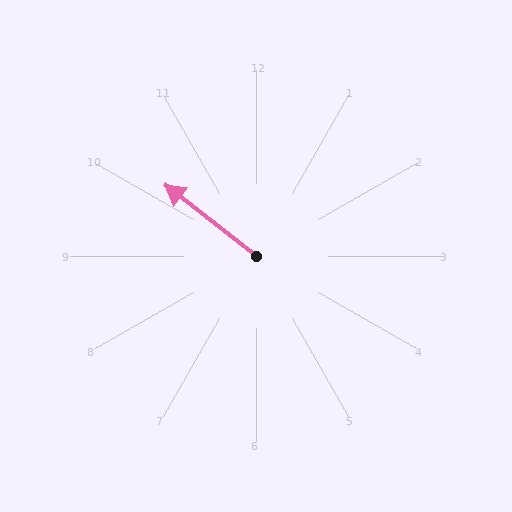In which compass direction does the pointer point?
Northwest.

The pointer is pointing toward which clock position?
Roughly 10 o'clock.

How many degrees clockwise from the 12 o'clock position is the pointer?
Approximately 308 degrees.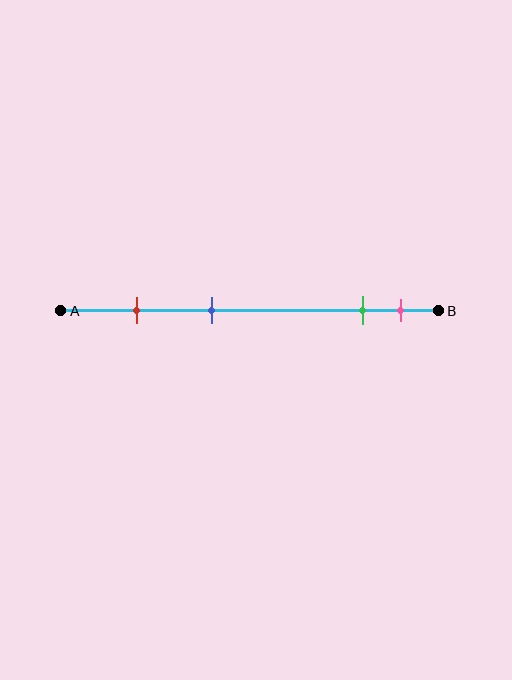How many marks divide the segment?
There are 4 marks dividing the segment.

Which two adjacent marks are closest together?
The green and pink marks are the closest adjacent pair.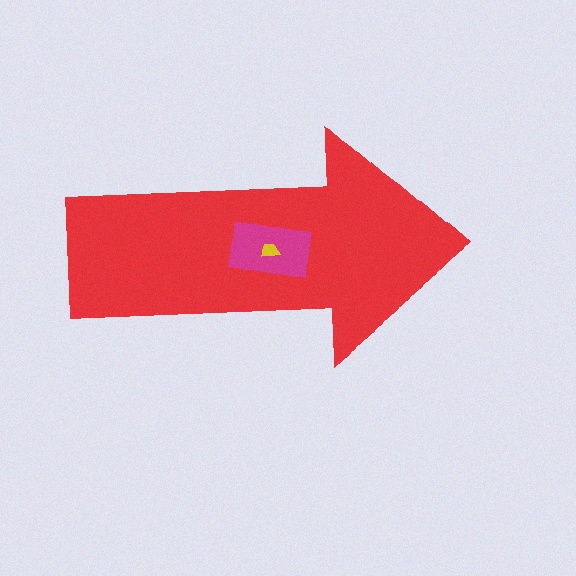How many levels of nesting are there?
3.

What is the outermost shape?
The red arrow.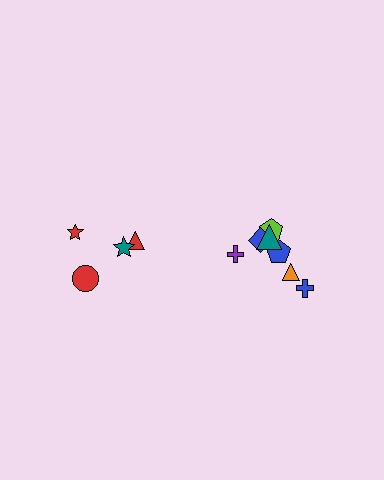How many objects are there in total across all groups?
There are 11 objects.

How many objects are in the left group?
There are 4 objects.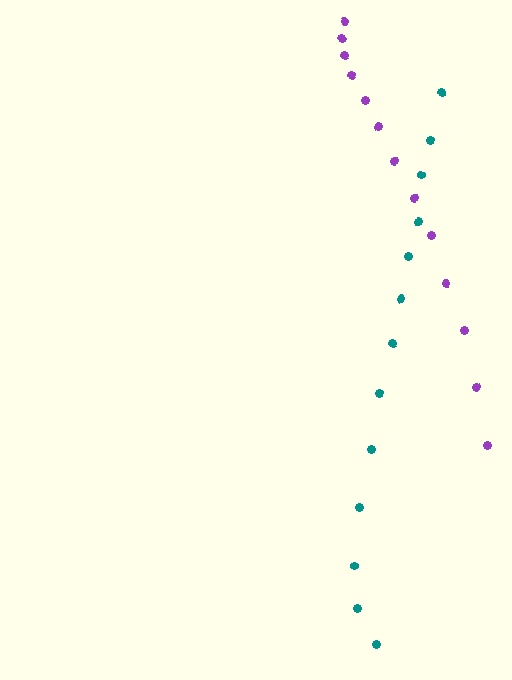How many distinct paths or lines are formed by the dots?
There are 2 distinct paths.